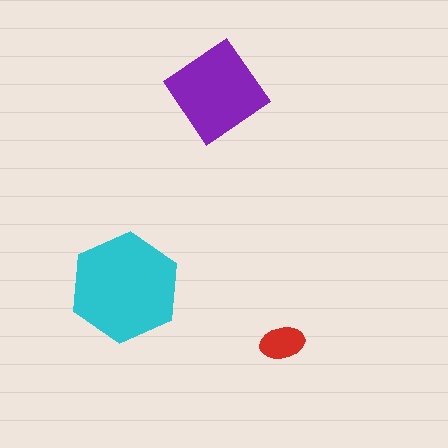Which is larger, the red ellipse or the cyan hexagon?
The cyan hexagon.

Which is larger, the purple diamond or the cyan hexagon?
The cyan hexagon.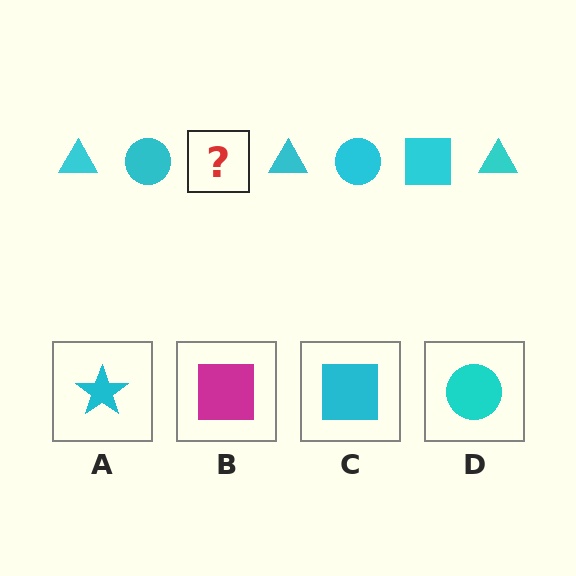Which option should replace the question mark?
Option C.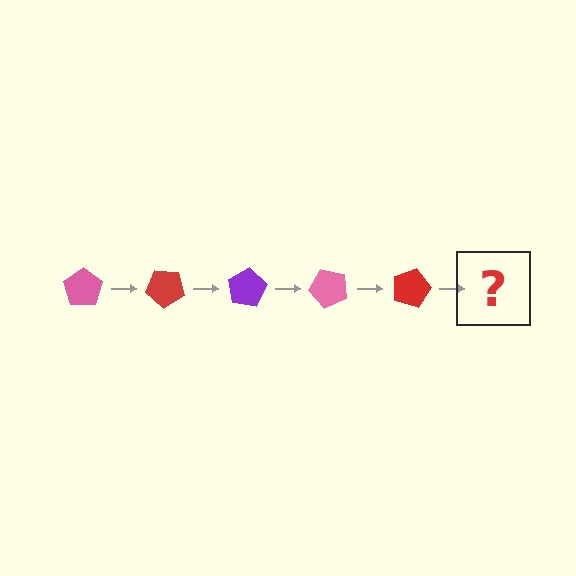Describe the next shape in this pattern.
It should be a purple pentagon, rotated 200 degrees from the start.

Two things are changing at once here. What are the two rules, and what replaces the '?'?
The two rules are that it rotates 40 degrees each step and the color cycles through pink, red, and purple. The '?' should be a purple pentagon, rotated 200 degrees from the start.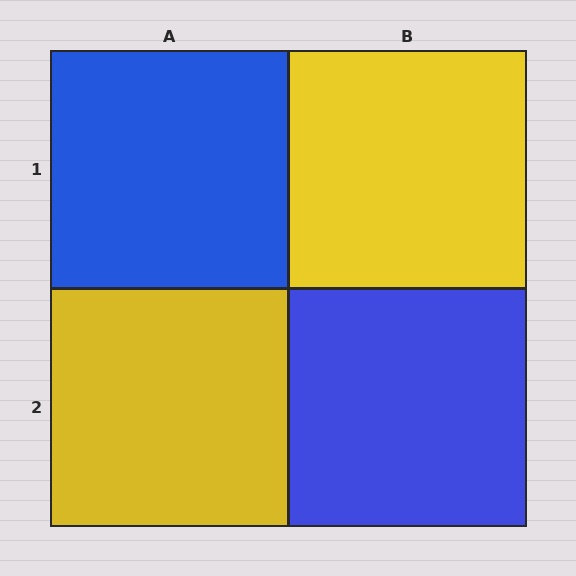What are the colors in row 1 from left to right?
Blue, yellow.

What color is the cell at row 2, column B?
Blue.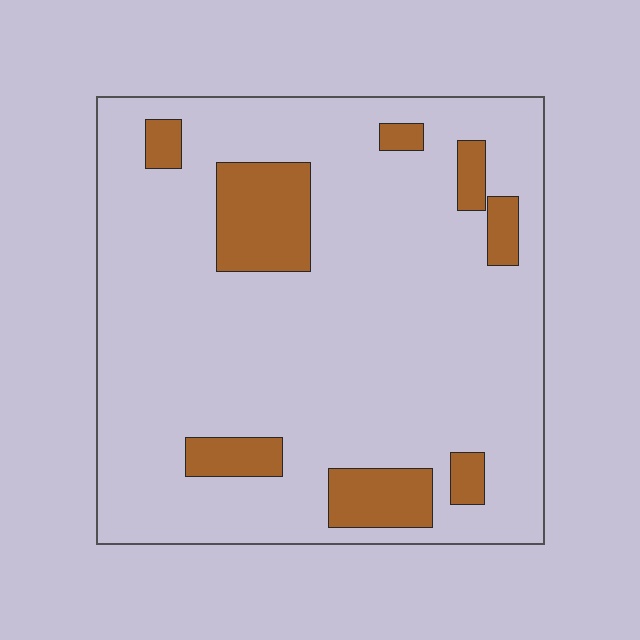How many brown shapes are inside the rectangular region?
8.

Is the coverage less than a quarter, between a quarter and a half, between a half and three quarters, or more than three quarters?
Less than a quarter.